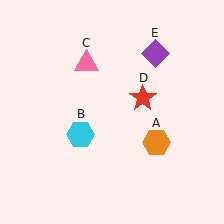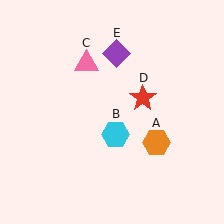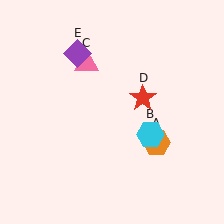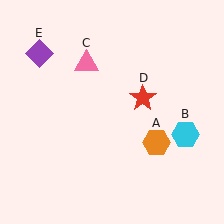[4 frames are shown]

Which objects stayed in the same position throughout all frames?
Orange hexagon (object A) and pink triangle (object C) and red star (object D) remained stationary.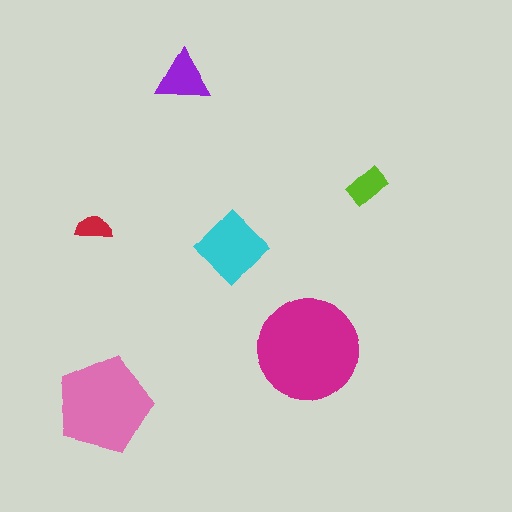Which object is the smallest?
The red semicircle.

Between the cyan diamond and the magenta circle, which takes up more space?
The magenta circle.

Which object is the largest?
The magenta circle.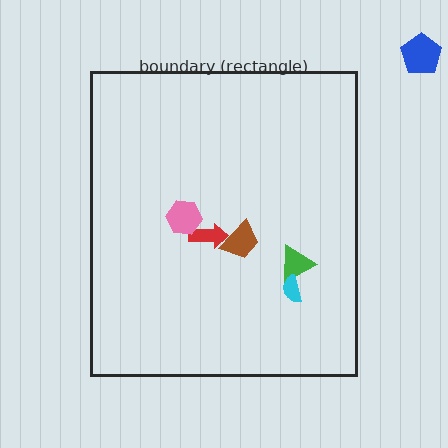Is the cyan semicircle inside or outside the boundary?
Inside.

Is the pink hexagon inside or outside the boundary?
Inside.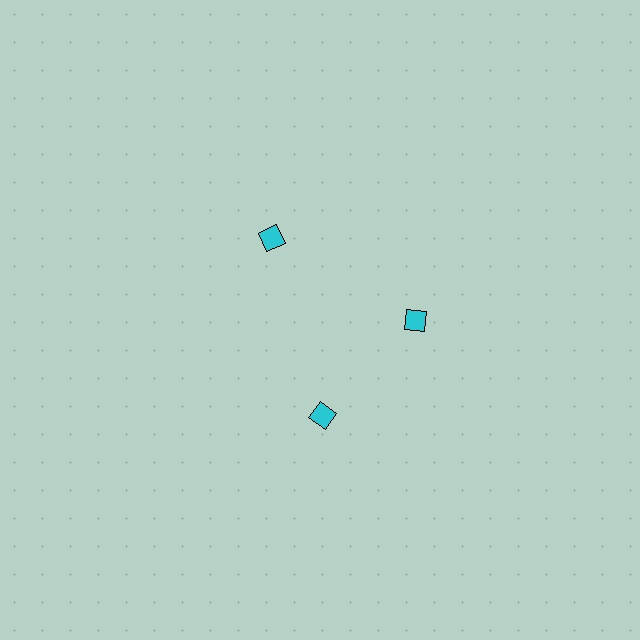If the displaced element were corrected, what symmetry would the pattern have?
It would have 3-fold rotational symmetry — the pattern would map onto itself every 120 degrees.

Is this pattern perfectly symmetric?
No. The 3 cyan diamonds are arranged in a ring, but one element near the 7 o'clock position is rotated out of alignment along the ring, breaking the 3-fold rotational symmetry.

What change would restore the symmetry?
The symmetry would be restored by rotating it back into even spacing with its neighbors so that all 3 diamonds sit at equal angles and equal distance from the center.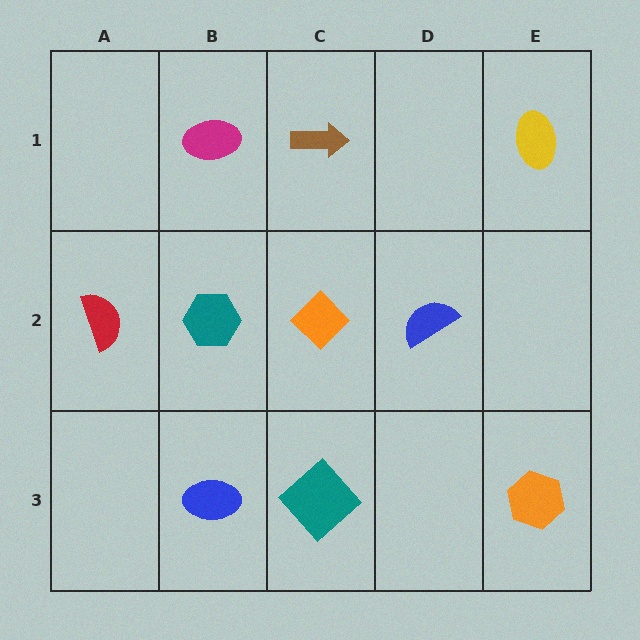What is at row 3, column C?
A teal diamond.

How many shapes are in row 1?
3 shapes.